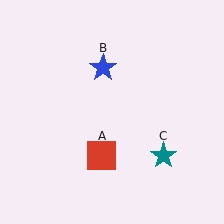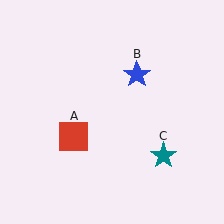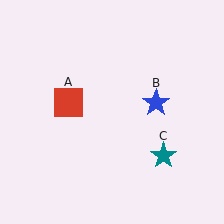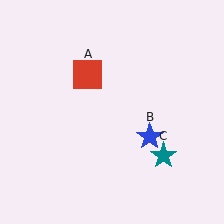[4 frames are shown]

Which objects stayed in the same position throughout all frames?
Teal star (object C) remained stationary.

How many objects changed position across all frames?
2 objects changed position: red square (object A), blue star (object B).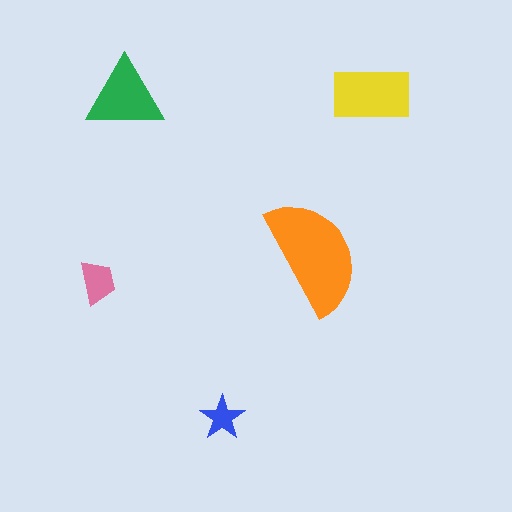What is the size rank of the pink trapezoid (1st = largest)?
4th.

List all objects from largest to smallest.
The orange semicircle, the yellow rectangle, the green triangle, the pink trapezoid, the blue star.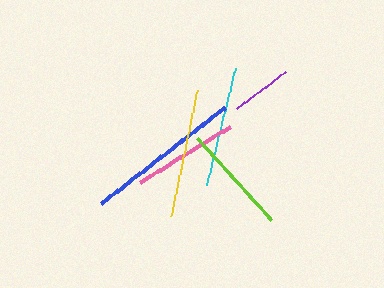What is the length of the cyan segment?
The cyan segment is approximately 120 pixels long.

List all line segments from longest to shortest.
From longest to shortest: blue, yellow, cyan, lime, pink, purple.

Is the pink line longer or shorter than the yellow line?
The yellow line is longer than the pink line.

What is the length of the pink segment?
The pink segment is approximately 105 pixels long.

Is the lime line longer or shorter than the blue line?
The blue line is longer than the lime line.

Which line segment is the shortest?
The purple line is the shortest at approximately 62 pixels.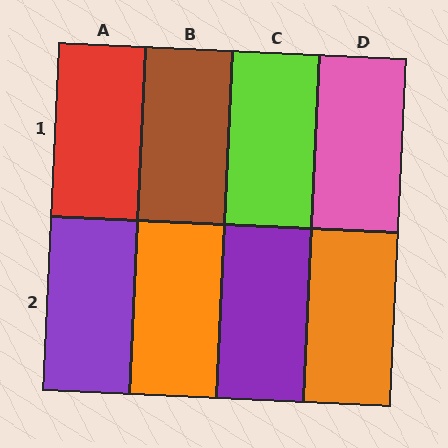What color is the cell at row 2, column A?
Purple.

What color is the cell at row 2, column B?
Orange.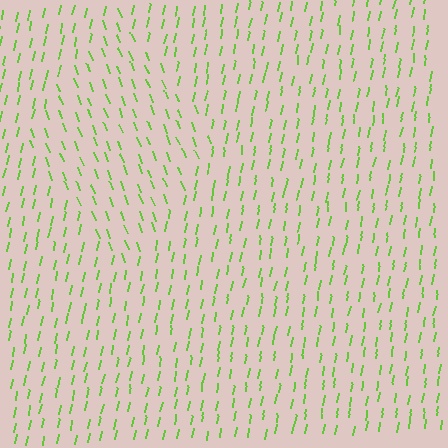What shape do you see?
I see a diamond.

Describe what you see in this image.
The image is filled with small lime line segments. A diamond region in the image has lines oriented differently from the surrounding lines, creating a visible texture boundary.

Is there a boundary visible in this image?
Yes, there is a texture boundary formed by a change in line orientation.